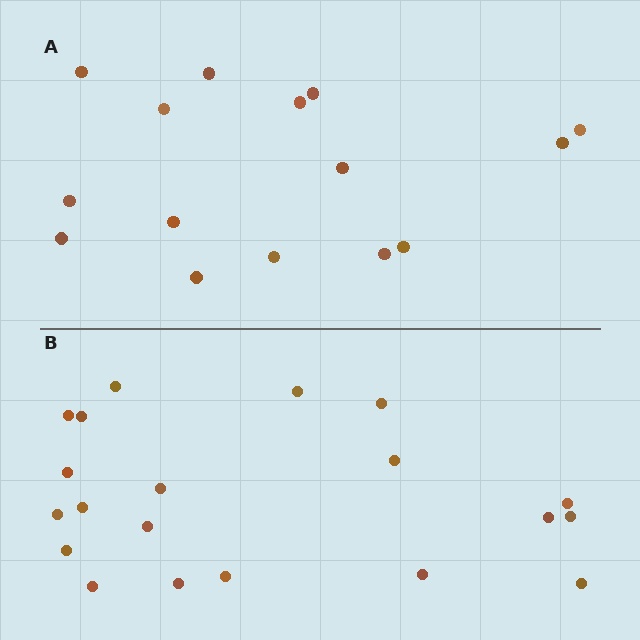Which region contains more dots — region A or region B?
Region B (the bottom region) has more dots.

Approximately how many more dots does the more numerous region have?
Region B has about 5 more dots than region A.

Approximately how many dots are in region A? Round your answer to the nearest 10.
About 20 dots. (The exact count is 15, which rounds to 20.)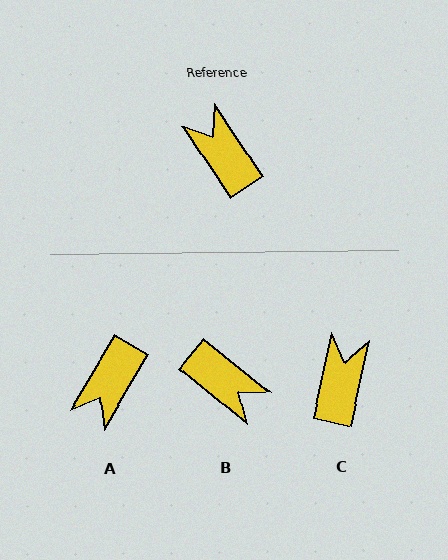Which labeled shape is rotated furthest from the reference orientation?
B, about 163 degrees away.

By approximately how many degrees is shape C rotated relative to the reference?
Approximately 46 degrees clockwise.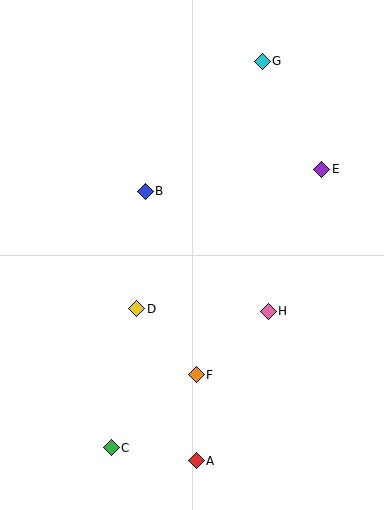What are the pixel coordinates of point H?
Point H is at (268, 311).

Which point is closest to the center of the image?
Point D at (137, 309) is closest to the center.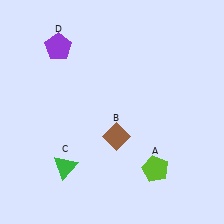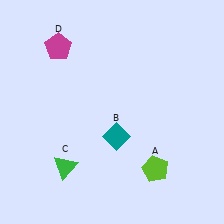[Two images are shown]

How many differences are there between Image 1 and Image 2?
There are 2 differences between the two images.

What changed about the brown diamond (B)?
In Image 1, B is brown. In Image 2, it changed to teal.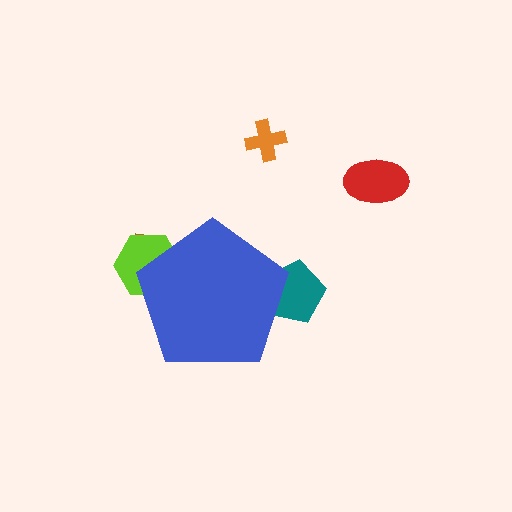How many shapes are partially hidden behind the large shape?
3 shapes are partially hidden.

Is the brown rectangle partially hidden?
Yes, the brown rectangle is partially hidden behind the blue pentagon.